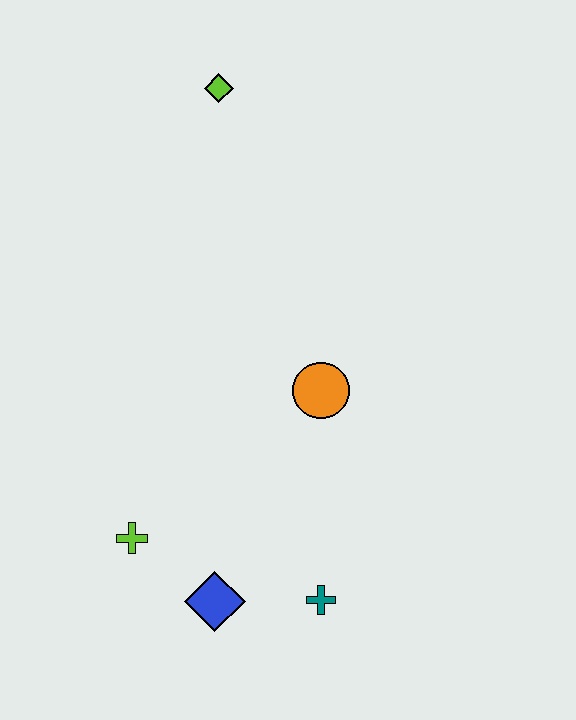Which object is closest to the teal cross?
The blue diamond is closest to the teal cross.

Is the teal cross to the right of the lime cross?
Yes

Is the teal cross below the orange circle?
Yes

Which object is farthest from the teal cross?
The lime diamond is farthest from the teal cross.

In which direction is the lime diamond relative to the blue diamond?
The lime diamond is above the blue diamond.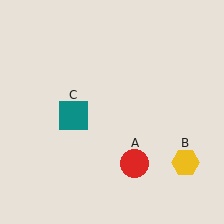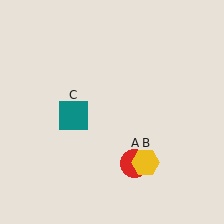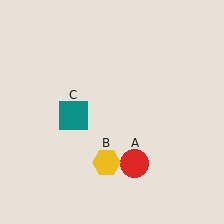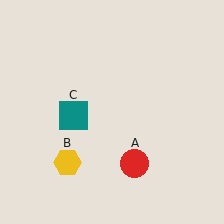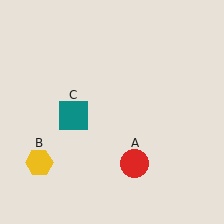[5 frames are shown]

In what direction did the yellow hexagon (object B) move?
The yellow hexagon (object B) moved left.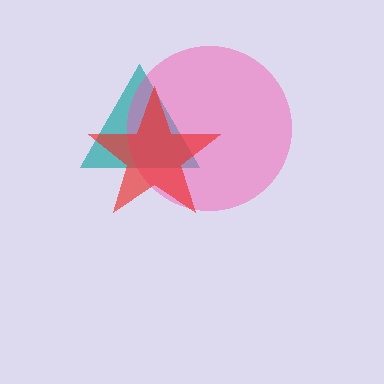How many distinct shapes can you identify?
There are 3 distinct shapes: a teal triangle, a pink circle, a red star.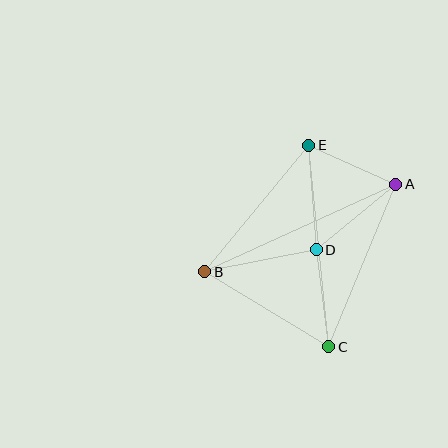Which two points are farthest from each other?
Points A and B are farthest from each other.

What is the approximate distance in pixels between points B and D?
The distance between B and D is approximately 113 pixels.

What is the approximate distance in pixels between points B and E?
The distance between B and E is approximately 163 pixels.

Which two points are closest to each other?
Points A and E are closest to each other.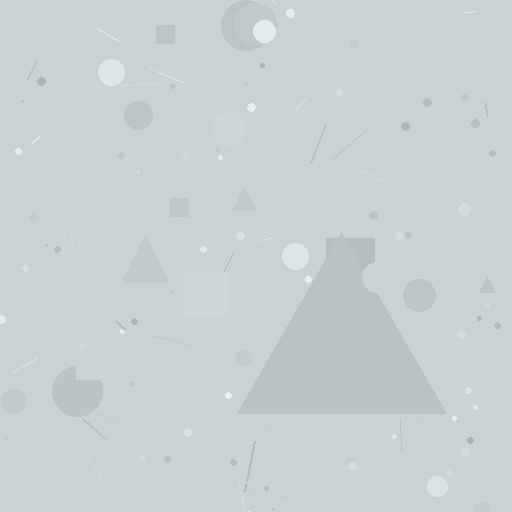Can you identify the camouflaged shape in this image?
The camouflaged shape is a triangle.